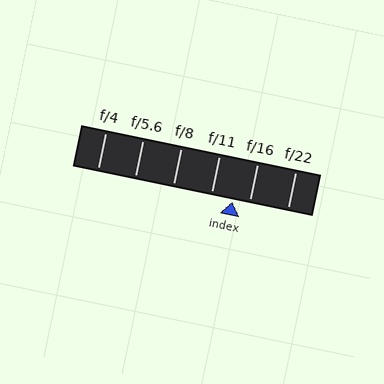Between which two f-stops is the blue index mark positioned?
The index mark is between f/11 and f/16.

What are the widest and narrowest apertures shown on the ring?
The widest aperture shown is f/4 and the narrowest is f/22.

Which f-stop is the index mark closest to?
The index mark is closest to f/16.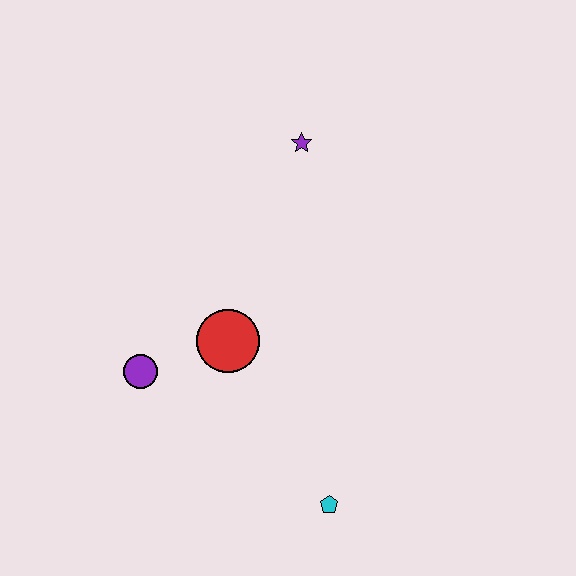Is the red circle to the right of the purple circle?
Yes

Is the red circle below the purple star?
Yes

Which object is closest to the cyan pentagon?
The red circle is closest to the cyan pentagon.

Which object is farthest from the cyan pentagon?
The purple star is farthest from the cyan pentagon.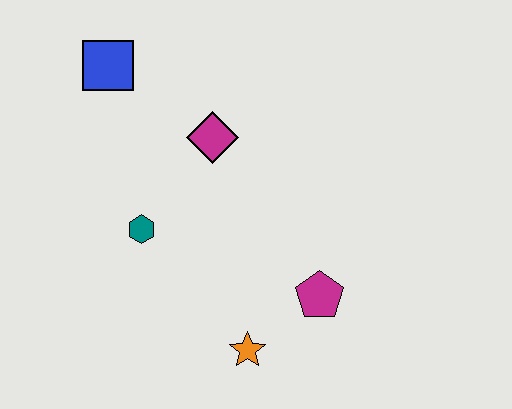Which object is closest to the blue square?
The magenta diamond is closest to the blue square.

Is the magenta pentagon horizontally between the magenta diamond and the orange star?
No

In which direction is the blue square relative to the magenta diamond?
The blue square is to the left of the magenta diamond.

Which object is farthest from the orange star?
The blue square is farthest from the orange star.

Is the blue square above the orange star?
Yes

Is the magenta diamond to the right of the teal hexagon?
Yes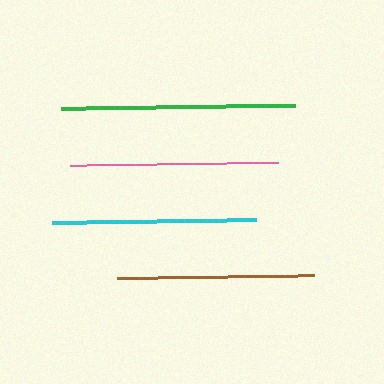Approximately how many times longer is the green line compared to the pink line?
The green line is approximately 1.1 times the length of the pink line.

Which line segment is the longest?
The green line is the longest at approximately 234 pixels.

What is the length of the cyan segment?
The cyan segment is approximately 204 pixels long.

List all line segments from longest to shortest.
From longest to shortest: green, pink, cyan, brown.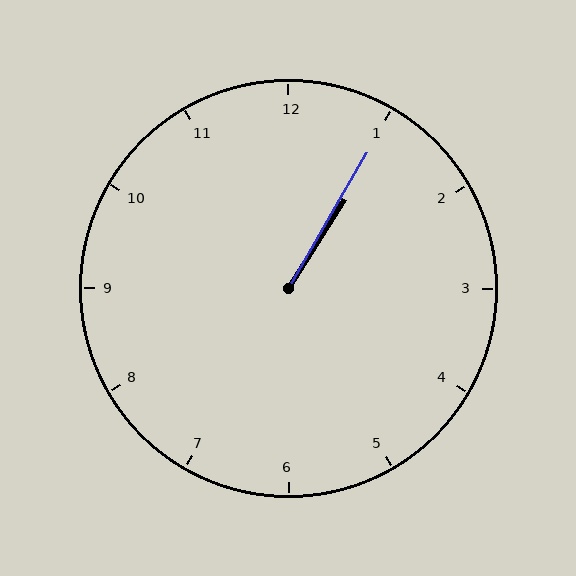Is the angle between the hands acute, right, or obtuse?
It is acute.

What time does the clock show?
1:05.